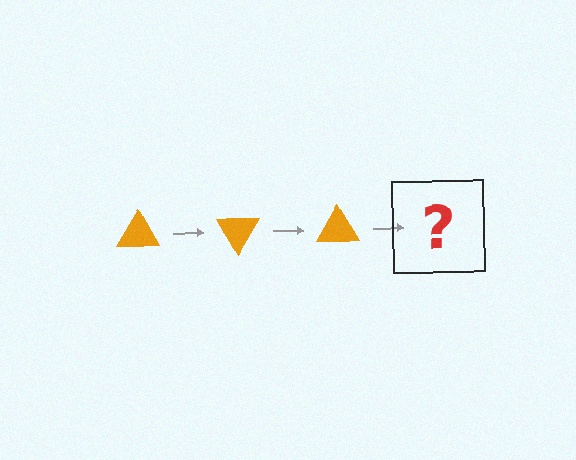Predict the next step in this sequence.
The next step is an orange triangle rotated 180 degrees.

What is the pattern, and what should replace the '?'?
The pattern is that the triangle rotates 60 degrees each step. The '?' should be an orange triangle rotated 180 degrees.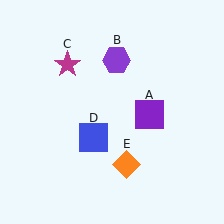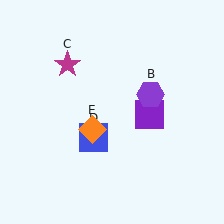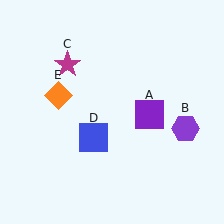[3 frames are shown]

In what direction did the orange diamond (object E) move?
The orange diamond (object E) moved up and to the left.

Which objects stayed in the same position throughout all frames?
Purple square (object A) and magenta star (object C) and blue square (object D) remained stationary.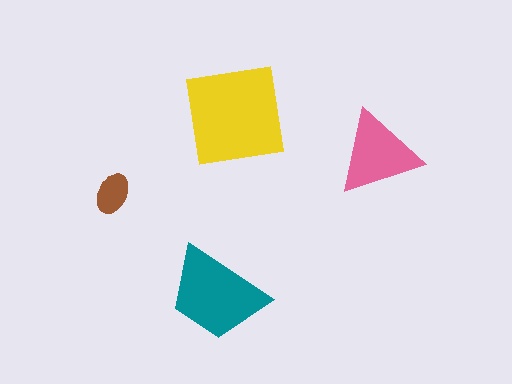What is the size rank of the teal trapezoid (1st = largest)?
2nd.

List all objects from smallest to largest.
The brown ellipse, the pink triangle, the teal trapezoid, the yellow square.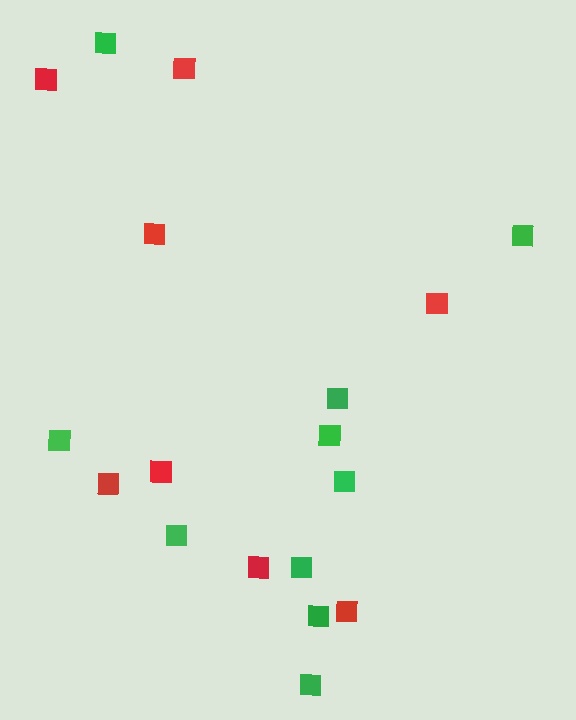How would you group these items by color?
There are 2 groups: one group of red squares (8) and one group of green squares (10).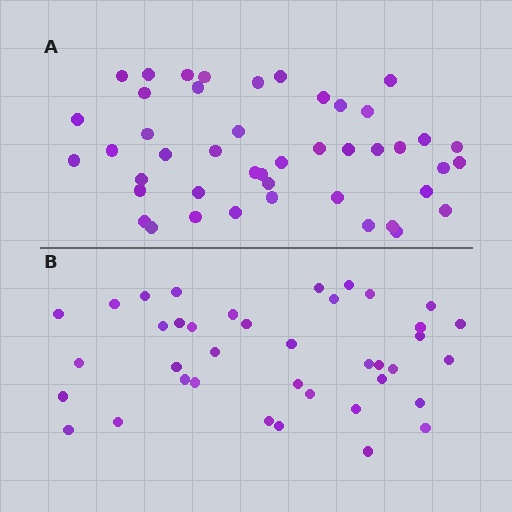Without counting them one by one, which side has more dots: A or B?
Region A (the top region) has more dots.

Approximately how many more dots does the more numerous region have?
Region A has about 6 more dots than region B.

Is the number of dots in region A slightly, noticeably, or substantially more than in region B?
Region A has only slightly more — the two regions are fairly close. The ratio is roughly 1.2 to 1.